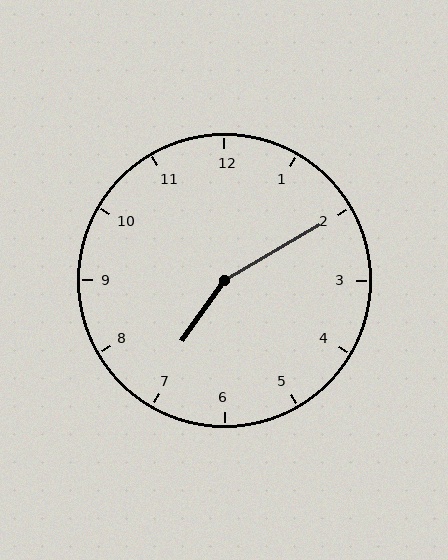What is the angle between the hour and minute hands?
Approximately 155 degrees.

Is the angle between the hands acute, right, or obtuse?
It is obtuse.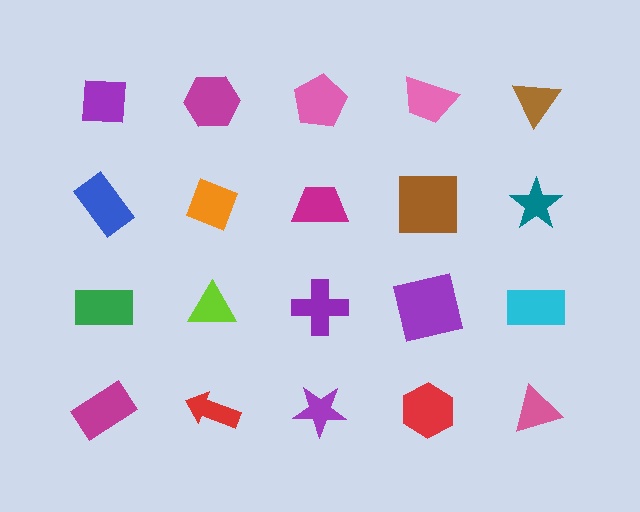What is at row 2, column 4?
A brown square.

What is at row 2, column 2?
An orange diamond.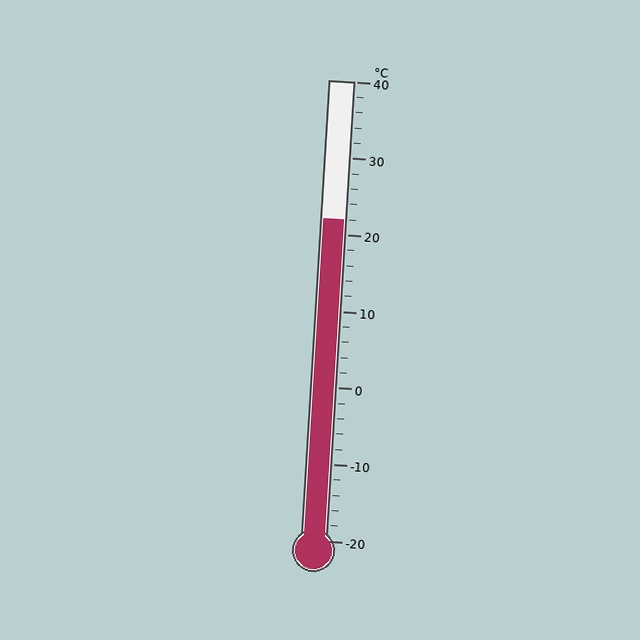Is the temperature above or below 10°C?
The temperature is above 10°C.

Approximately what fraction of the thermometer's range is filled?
The thermometer is filled to approximately 70% of its range.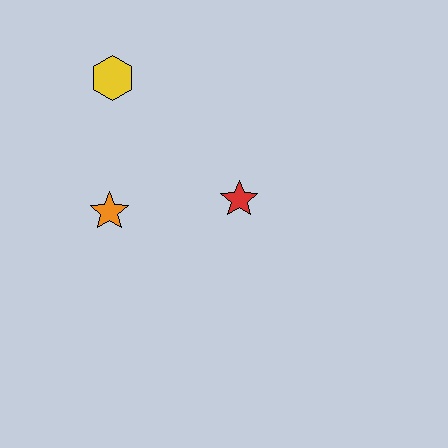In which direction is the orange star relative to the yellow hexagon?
The orange star is below the yellow hexagon.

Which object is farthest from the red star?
The yellow hexagon is farthest from the red star.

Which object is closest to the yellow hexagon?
The orange star is closest to the yellow hexagon.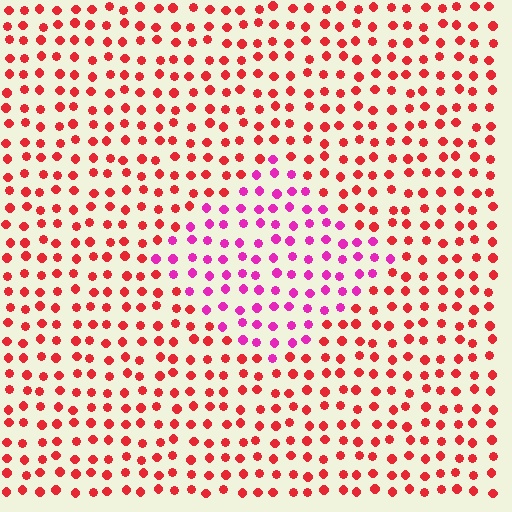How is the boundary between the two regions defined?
The boundary is defined purely by a slight shift in hue (about 43 degrees). Spacing, size, and orientation are identical on both sides.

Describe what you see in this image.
The image is filled with small red elements in a uniform arrangement. A diamond-shaped region is visible where the elements are tinted to a slightly different hue, forming a subtle color boundary.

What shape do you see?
I see a diamond.